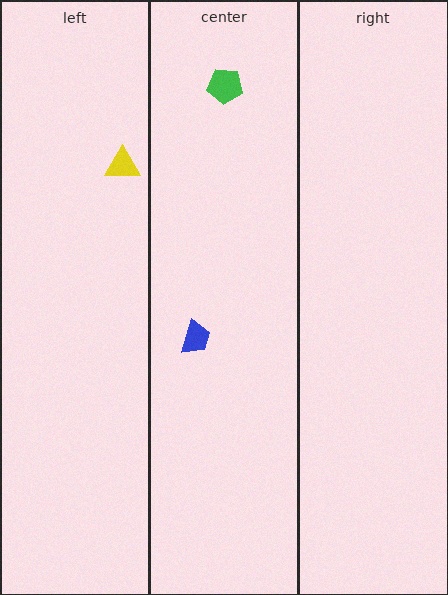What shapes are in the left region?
The yellow triangle.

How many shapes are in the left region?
1.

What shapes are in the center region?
The blue trapezoid, the green pentagon.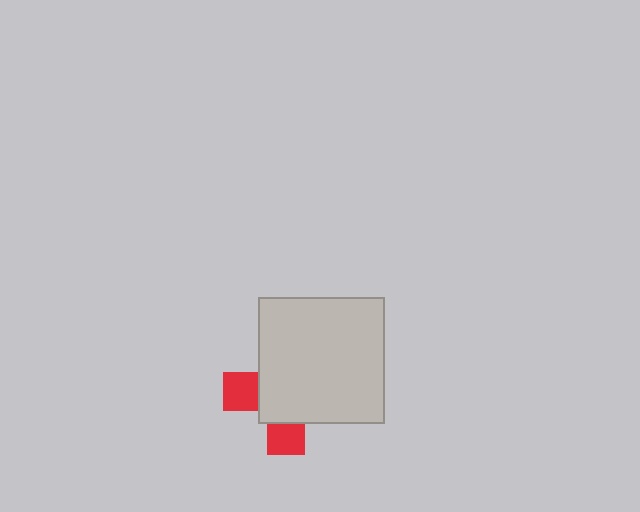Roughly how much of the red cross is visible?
A small part of it is visible (roughly 31%).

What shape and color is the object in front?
The object in front is a light gray square.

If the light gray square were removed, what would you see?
You would see the complete red cross.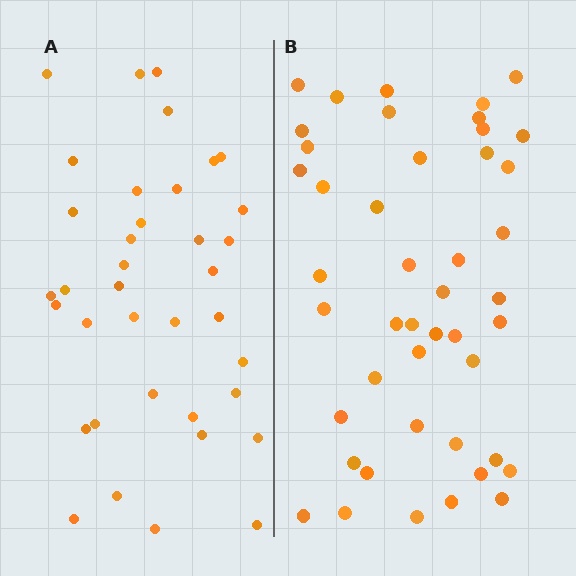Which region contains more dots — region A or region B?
Region B (the right region) has more dots.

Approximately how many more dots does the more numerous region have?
Region B has roughly 8 or so more dots than region A.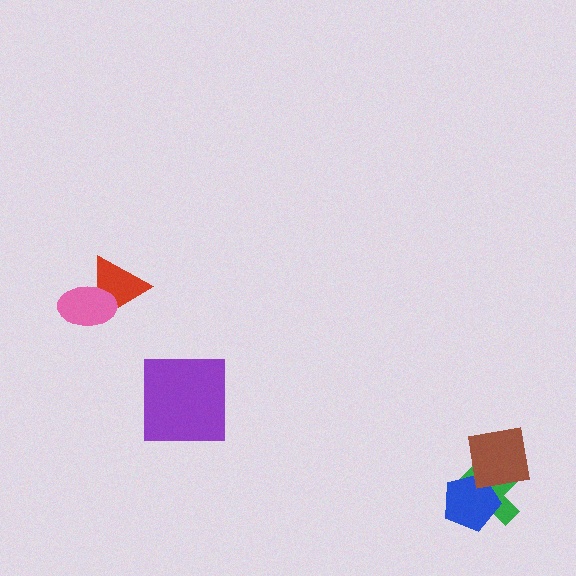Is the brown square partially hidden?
No, no other shape covers it.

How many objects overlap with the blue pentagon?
2 objects overlap with the blue pentagon.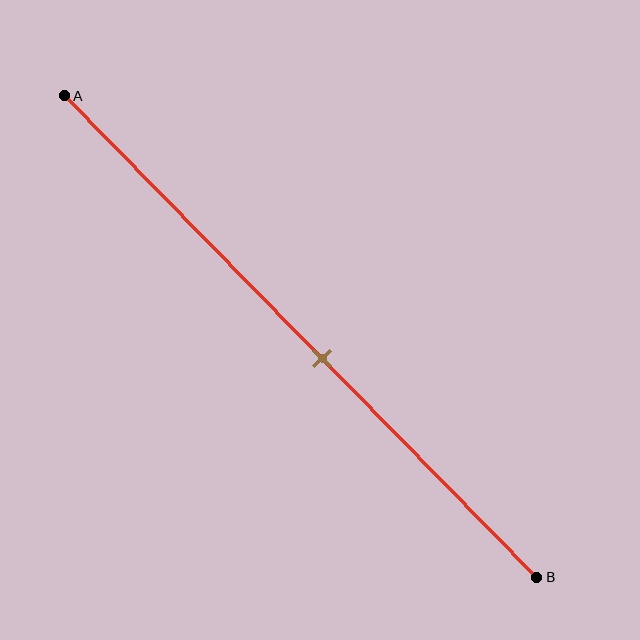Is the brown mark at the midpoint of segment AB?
No, the mark is at about 55% from A, not at the 50% midpoint.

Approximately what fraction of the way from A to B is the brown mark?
The brown mark is approximately 55% of the way from A to B.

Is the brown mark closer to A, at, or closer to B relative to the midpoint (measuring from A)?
The brown mark is closer to point B than the midpoint of segment AB.